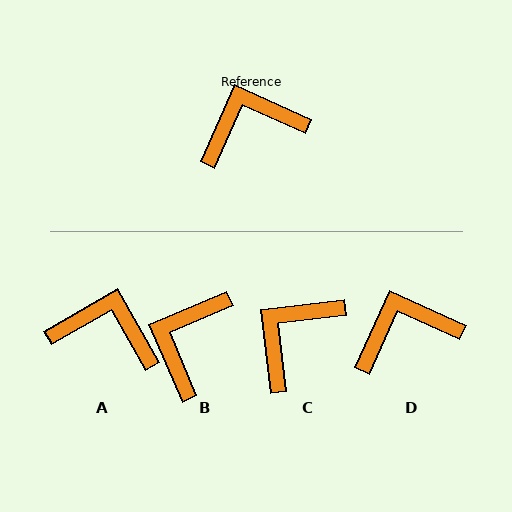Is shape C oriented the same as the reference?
No, it is off by about 31 degrees.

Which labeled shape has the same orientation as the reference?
D.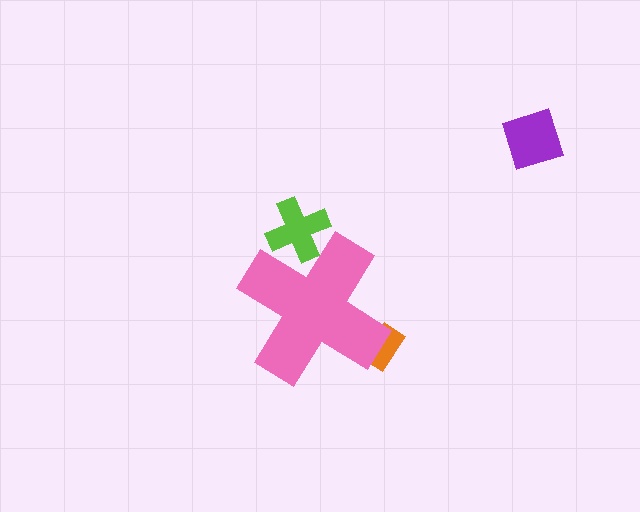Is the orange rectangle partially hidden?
Yes, the orange rectangle is partially hidden behind the pink cross.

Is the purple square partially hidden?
No, the purple square is fully visible.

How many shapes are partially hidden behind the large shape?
2 shapes are partially hidden.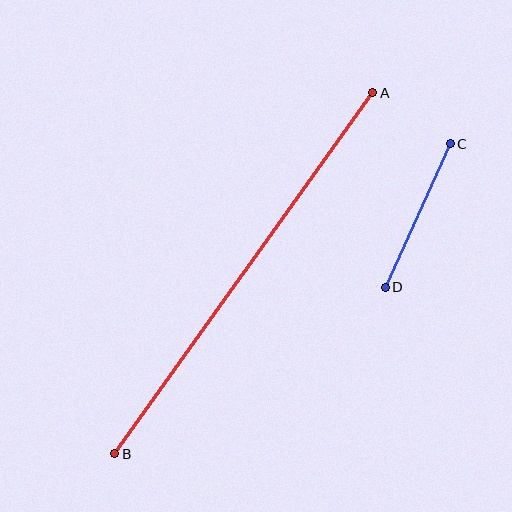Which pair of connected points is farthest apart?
Points A and B are farthest apart.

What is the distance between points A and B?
The distance is approximately 443 pixels.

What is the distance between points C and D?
The distance is approximately 157 pixels.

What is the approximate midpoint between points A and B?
The midpoint is at approximately (244, 273) pixels.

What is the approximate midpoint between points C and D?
The midpoint is at approximately (418, 216) pixels.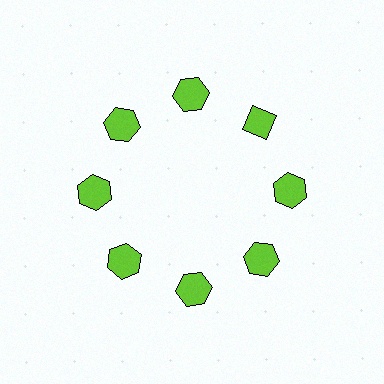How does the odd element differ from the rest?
It has a different shape: diamond instead of hexagon.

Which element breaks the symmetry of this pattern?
The lime diamond at roughly the 2 o'clock position breaks the symmetry. All other shapes are lime hexagons.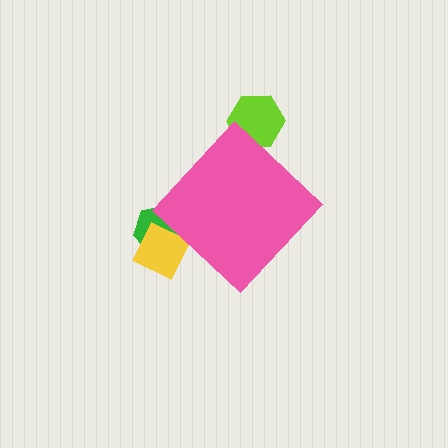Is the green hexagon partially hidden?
Yes, the green hexagon is partially hidden behind the pink diamond.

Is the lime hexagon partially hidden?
Yes, the lime hexagon is partially hidden behind the pink diamond.